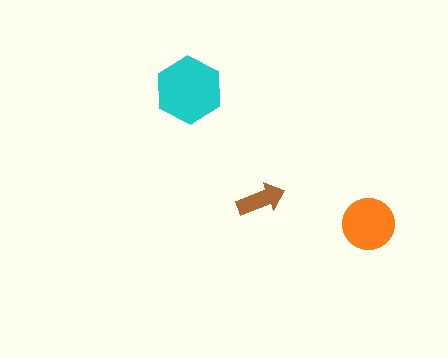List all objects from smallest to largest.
The brown arrow, the orange circle, the cyan hexagon.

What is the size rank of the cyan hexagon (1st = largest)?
1st.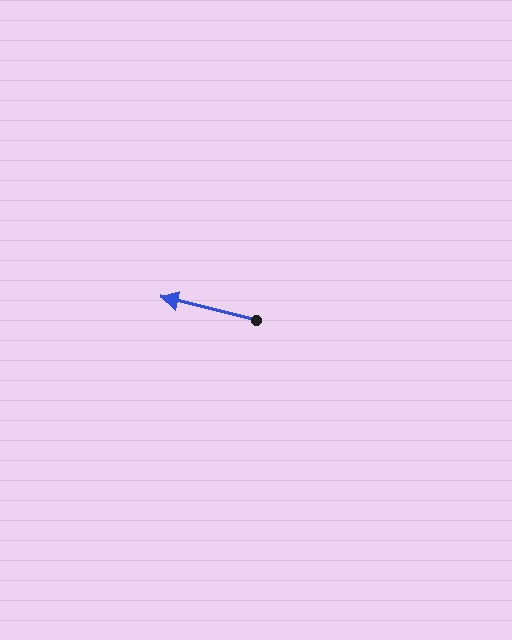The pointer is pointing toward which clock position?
Roughly 9 o'clock.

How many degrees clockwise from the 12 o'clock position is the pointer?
Approximately 284 degrees.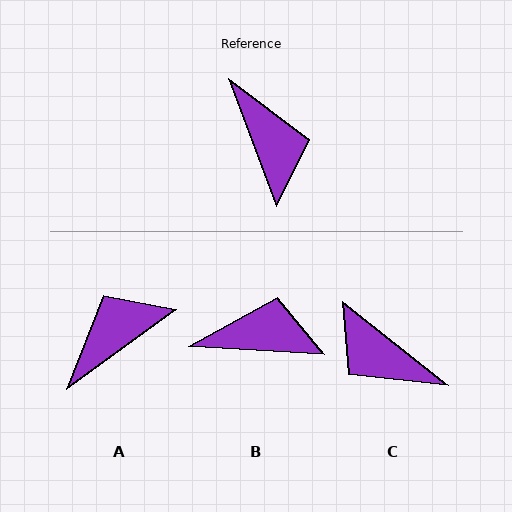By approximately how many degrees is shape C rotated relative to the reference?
Approximately 149 degrees clockwise.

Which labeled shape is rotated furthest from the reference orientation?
C, about 149 degrees away.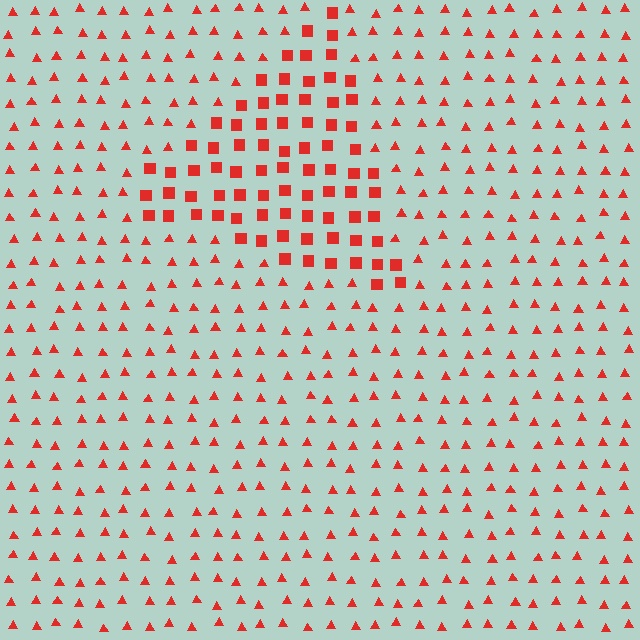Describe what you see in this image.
The image is filled with small red elements arranged in a uniform grid. A triangle-shaped region contains squares, while the surrounding area contains triangles. The boundary is defined purely by the change in element shape.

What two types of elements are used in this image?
The image uses squares inside the triangle region and triangles outside it.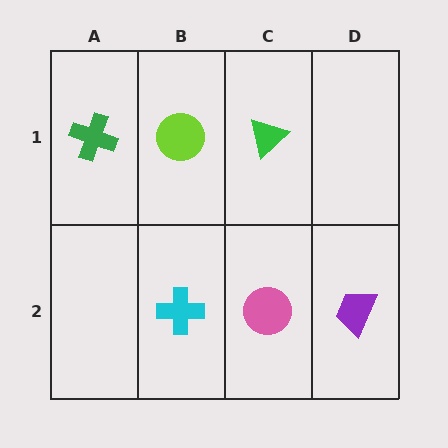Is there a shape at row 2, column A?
No, that cell is empty.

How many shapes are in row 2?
3 shapes.